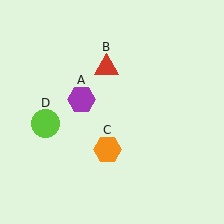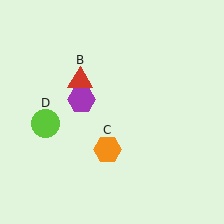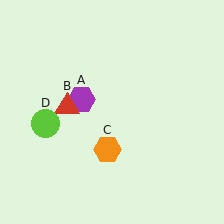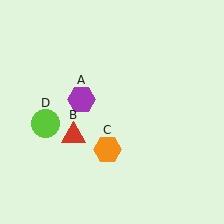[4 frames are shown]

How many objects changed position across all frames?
1 object changed position: red triangle (object B).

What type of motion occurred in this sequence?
The red triangle (object B) rotated counterclockwise around the center of the scene.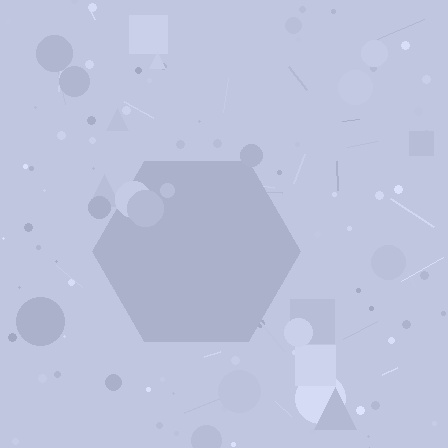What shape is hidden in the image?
A hexagon is hidden in the image.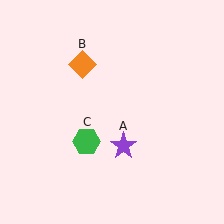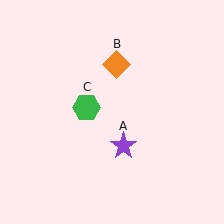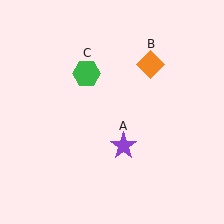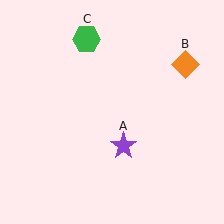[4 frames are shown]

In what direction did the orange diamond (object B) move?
The orange diamond (object B) moved right.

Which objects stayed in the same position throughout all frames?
Purple star (object A) remained stationary.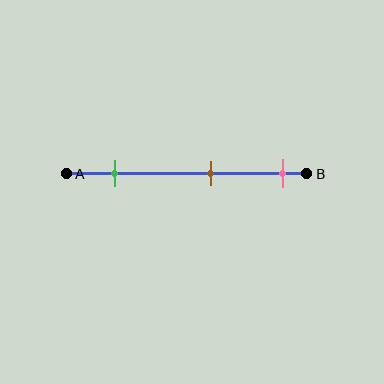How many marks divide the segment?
There are 3 marks dividing the segment.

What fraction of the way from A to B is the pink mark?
The pink mark is approximately 90% (0.9) of the way from A to B.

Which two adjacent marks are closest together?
The brown and pink marks are the closest adjacent pair.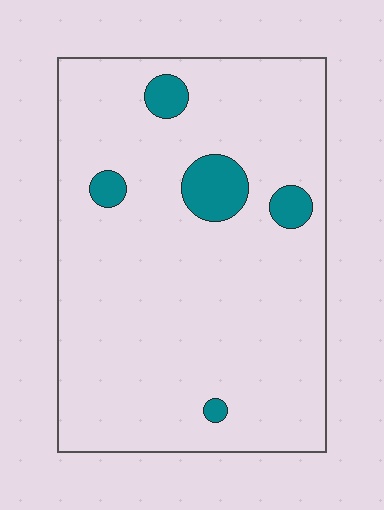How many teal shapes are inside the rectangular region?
5.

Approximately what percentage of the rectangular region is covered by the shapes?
Approximately 10%.